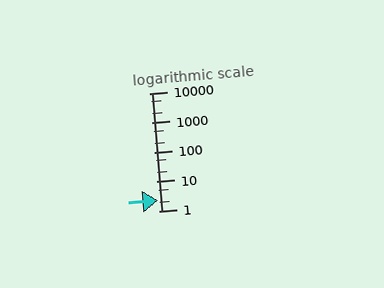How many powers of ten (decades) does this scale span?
The scale spans 4 decades, from 1 to 10000.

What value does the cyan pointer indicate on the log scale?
The pointer indicates approximately 2.2.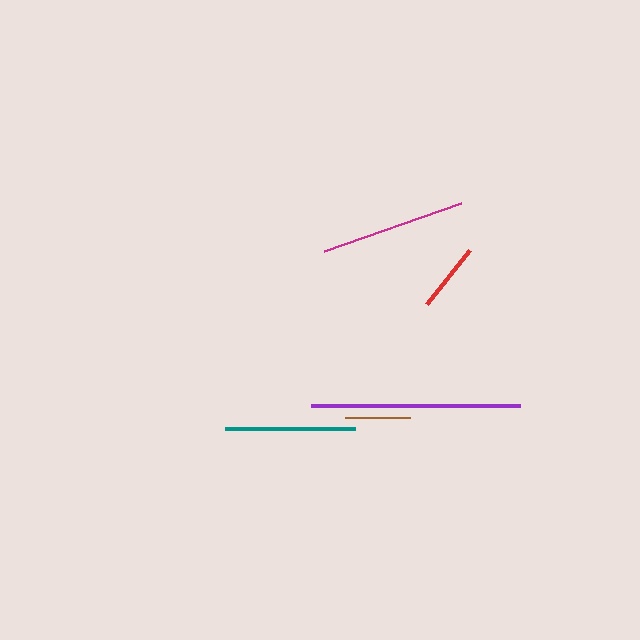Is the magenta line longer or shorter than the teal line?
The magenta line is longer than the teal line.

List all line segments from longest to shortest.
From longest to shortest: purple, magenta, teal, red, brown.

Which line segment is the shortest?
The brown line is the shortest at approximately 65 pixels.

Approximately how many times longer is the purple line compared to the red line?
The purple line is approximately 3.0 times the length of the red line.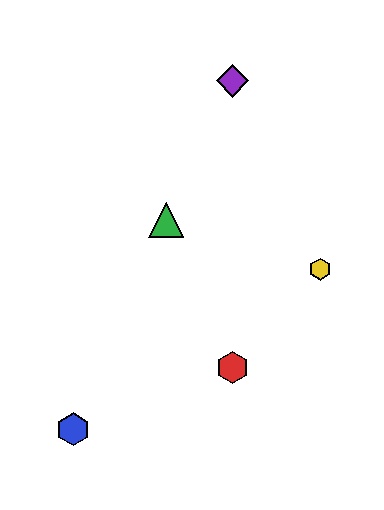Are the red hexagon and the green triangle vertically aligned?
No, the red hexagon is at x≈233 and the green triangle is at x≈166.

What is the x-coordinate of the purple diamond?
The purple diamond is at x≈233.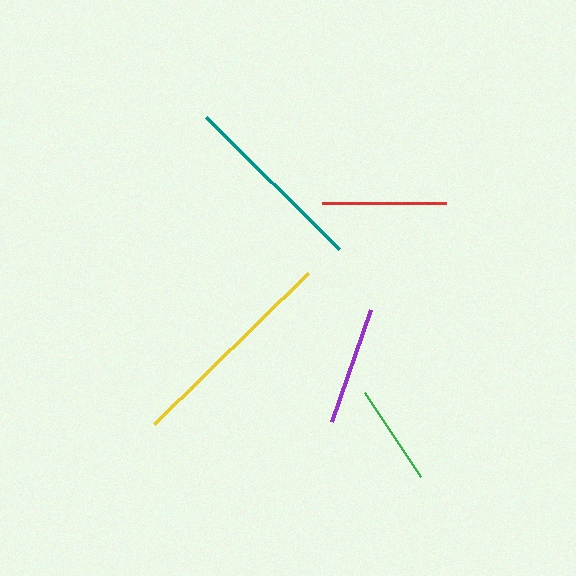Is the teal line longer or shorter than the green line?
The teal line is longer than the green line.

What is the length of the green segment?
The green segment is approximately 100 pixels long.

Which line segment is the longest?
The yellow line is the longest at approximately 215 pixels.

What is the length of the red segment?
The red segment is approximately 125 pixels long.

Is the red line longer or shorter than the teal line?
The teal line is longer than the red line.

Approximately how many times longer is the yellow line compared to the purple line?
The yellow line is approximately 1.8 times the length of the purple line.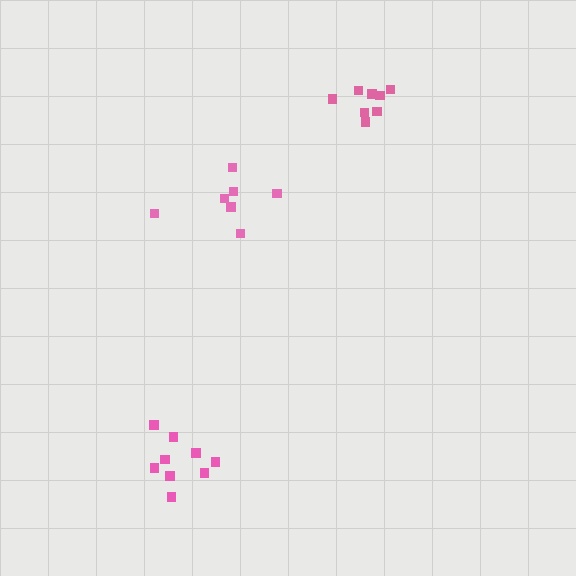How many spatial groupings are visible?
There are 3 spatial groupings.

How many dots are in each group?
Group 1: 8 dots, Group 2: 9 dots, Group 3: 7 dots (24 total).